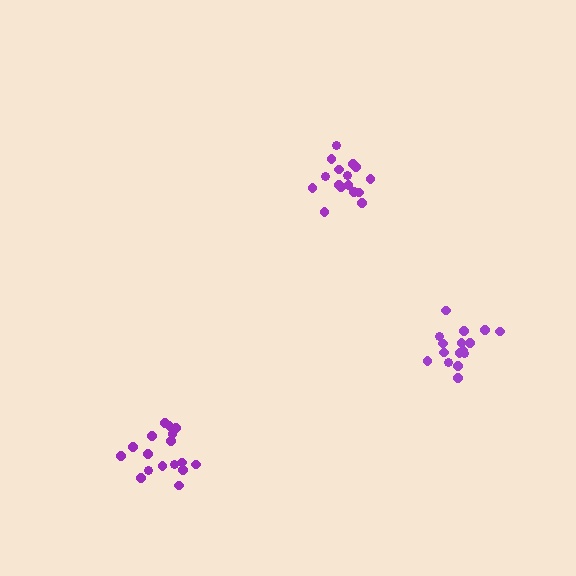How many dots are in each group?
Group 1: 16 dots, Group 2: 16 dots, Group 3: 17 dots (49 total).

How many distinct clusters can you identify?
There are 3 distinct clusters.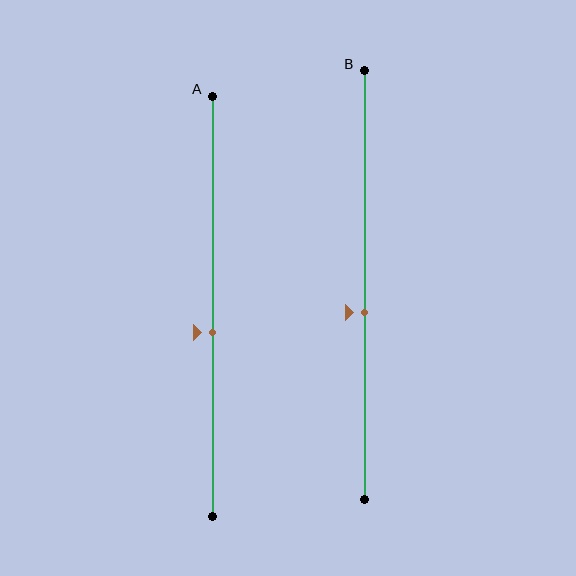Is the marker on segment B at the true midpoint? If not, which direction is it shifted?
No, the marker on segment B is shifted downward by about 6% of the segment length.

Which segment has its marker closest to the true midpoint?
Segment A has its marker closest to the true midpoint.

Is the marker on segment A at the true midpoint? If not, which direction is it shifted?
No, the marker on segment A is shifted downward by about 6% of the segment length.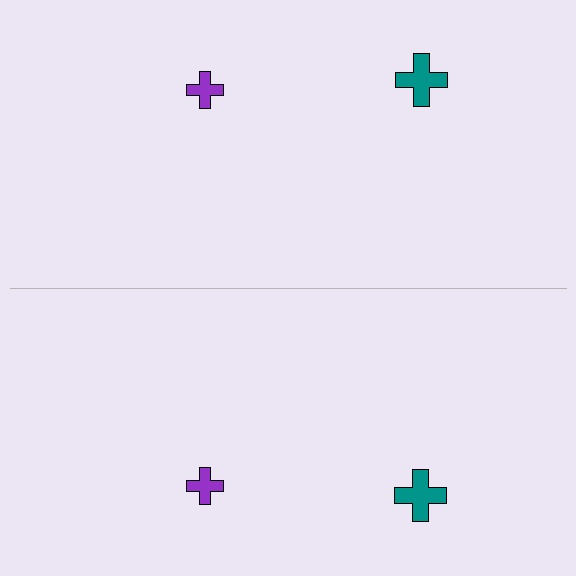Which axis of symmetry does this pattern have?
The pattern has a horizontal axis of symmetry running through the center of the image.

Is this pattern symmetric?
Yes, this pattern has bilateral (reflection) symmetry.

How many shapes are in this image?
There are 4 shapes in this image.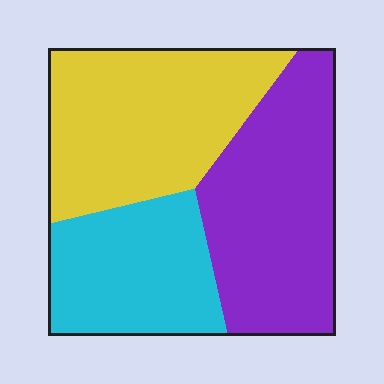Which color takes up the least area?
Cyan, at roughly 25%.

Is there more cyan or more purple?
Purple.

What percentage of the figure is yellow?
Yellow covers roughly 35% of the figure.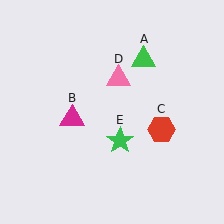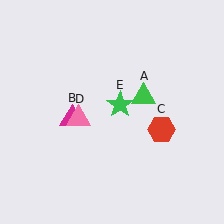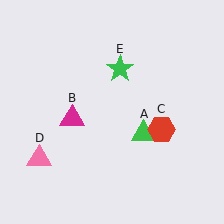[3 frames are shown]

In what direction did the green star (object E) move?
The green star (object E) moved up.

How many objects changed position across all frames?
3 objects changed position: green triangle (object A), pink triangle (object D), green star (object E).